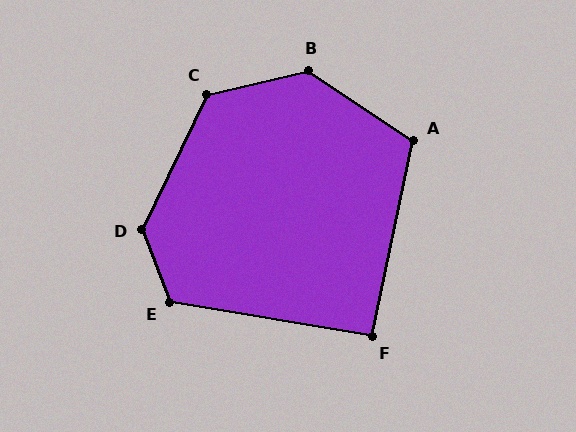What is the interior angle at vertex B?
Approximately 134 degrees (obtuse).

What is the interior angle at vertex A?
Approximately 111 degrees (obtuse).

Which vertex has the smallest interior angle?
F, at approximately 92 degrees.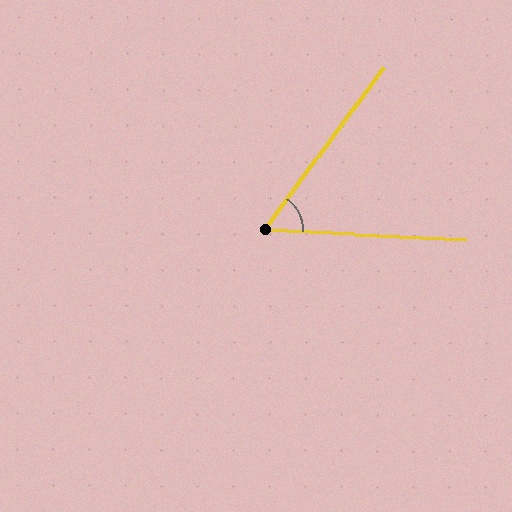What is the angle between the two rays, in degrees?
Approximately 56 degrees.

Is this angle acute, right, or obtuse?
It is acute.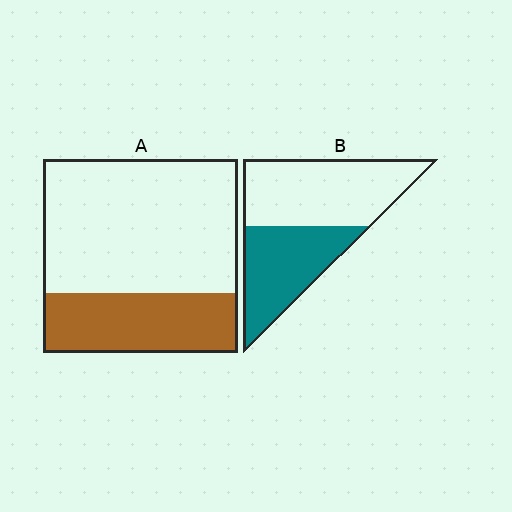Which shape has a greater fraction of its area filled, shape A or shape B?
Shape B.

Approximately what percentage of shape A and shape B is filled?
A is approximately 30% and B is approximately 45%.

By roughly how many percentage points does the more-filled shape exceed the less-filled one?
By roughly 10 percentage points (B over A).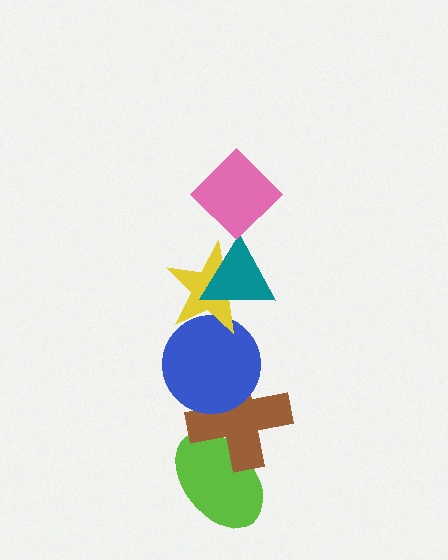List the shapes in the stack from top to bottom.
From top to bottom: the pink diamond, the teal triangle, the yellow star, the blue circle, the brown cross, the lime ellipse.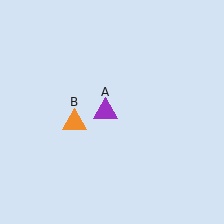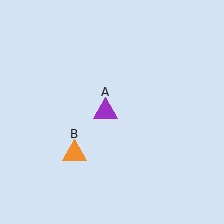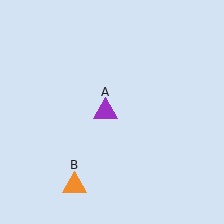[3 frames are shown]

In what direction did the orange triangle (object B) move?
The orange triangle (object B) moved down.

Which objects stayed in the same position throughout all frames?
Purple triangle (object A) remained stationary.